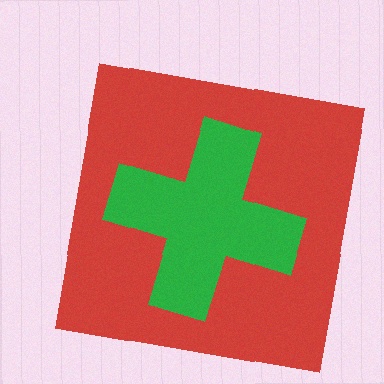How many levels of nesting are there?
2.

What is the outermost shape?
The red square.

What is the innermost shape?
The green cross.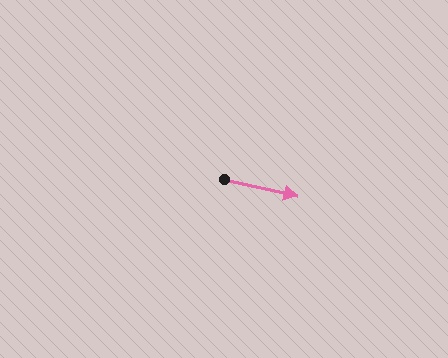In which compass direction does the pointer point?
East.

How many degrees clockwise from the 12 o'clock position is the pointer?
Approximately 103 degrees.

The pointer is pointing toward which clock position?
Roughly 3 o'clock.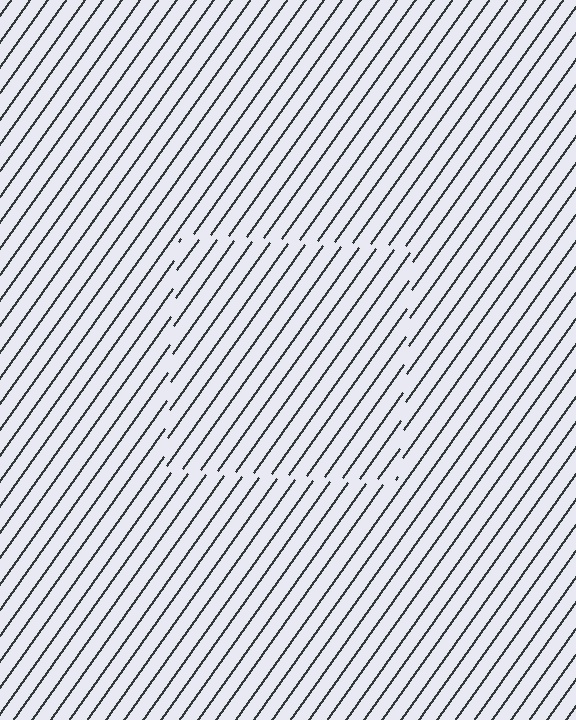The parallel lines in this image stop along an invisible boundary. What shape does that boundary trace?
An illusory square. The interior of the shape contains the same grating, shifted by half a period — the contour is defined by the phase discontinuity where line-ends from the inner and outer gratings abut.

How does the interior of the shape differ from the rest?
The interior of the shape contains the same grating, shifted by half a period — the contour is defined by the phase discontinuity where line-ends from the inner and outer gratings abut.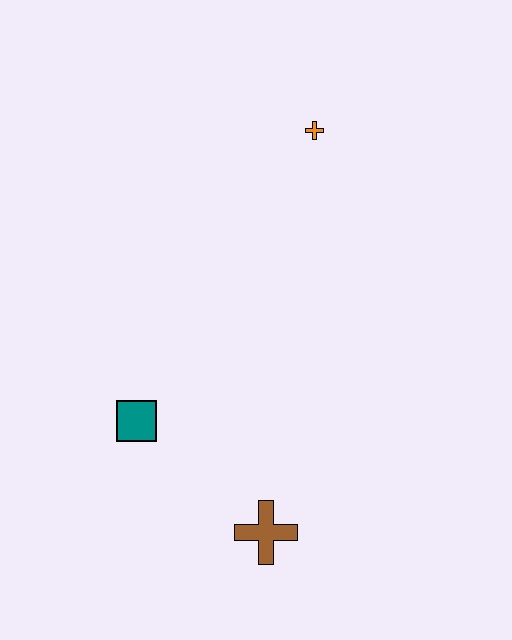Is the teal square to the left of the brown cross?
Yes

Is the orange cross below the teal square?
No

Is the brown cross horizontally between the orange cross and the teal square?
Yes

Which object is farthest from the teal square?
The orange cross is farthest from the teal square.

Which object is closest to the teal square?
The brown cross is closest to the teal square.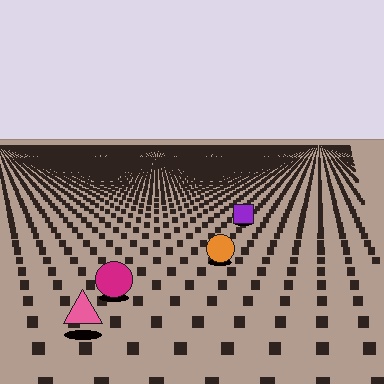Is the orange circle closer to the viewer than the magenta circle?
No. The magenta circle is closer — you can tell from the texture gradient: the ground texture is coarser near it.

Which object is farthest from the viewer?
The purple square is farthest from the viewer. It appears smaller and the ground texture around it is denser.